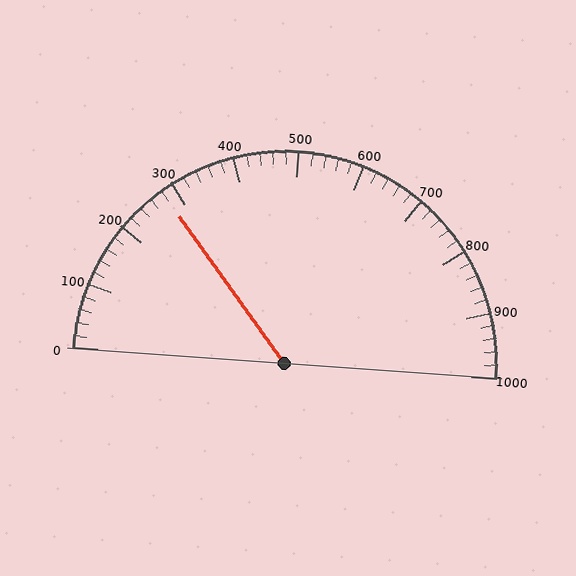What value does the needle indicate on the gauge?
The needle indicates approximately 280.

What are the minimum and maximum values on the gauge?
The gauge ranges from 0 to 1000.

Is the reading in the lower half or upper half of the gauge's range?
The reading is in the lower half of the range (0 to 1000).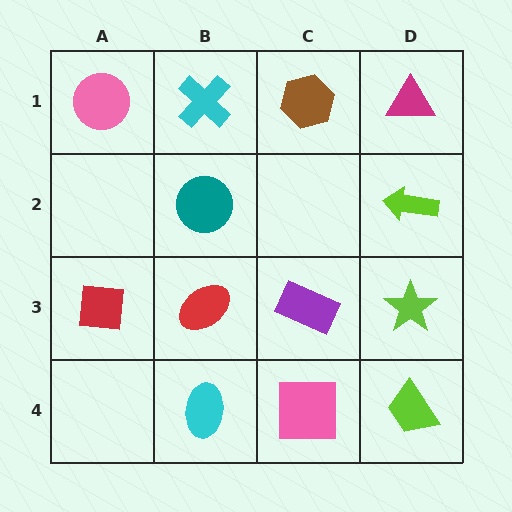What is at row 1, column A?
A pink circle.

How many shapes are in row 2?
2 shapes.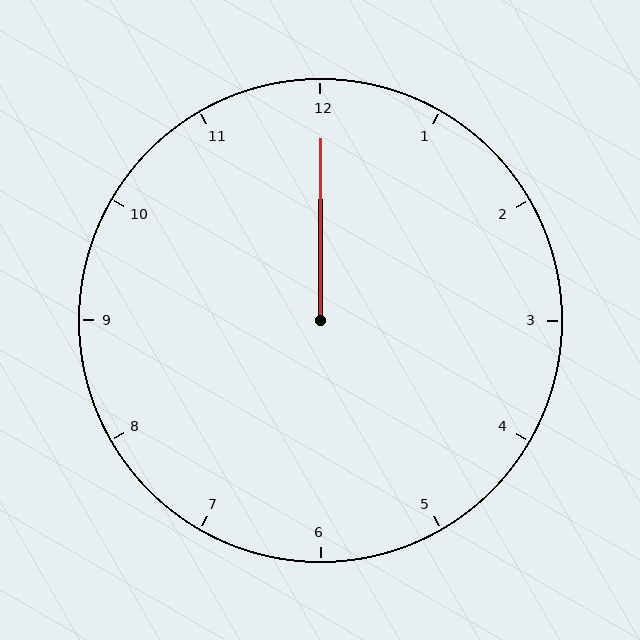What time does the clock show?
12:00.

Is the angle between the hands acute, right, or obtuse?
It is acute.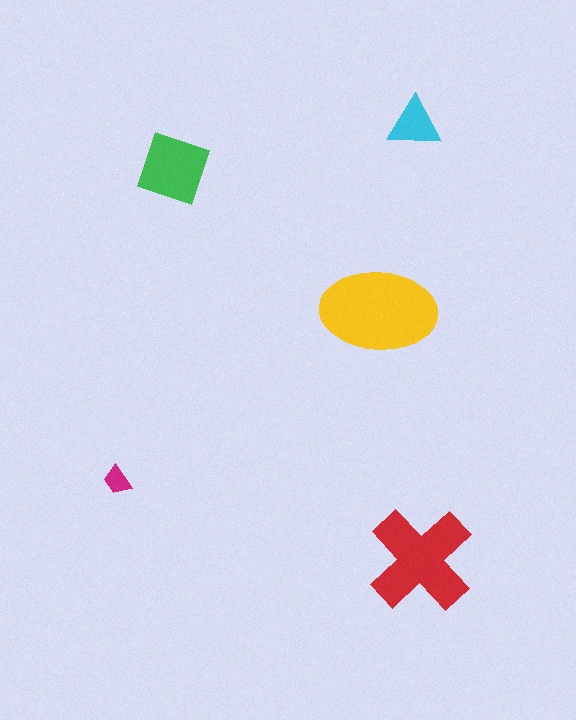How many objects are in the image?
There are 5 objects in the image.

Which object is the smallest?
The magenta trapezoid.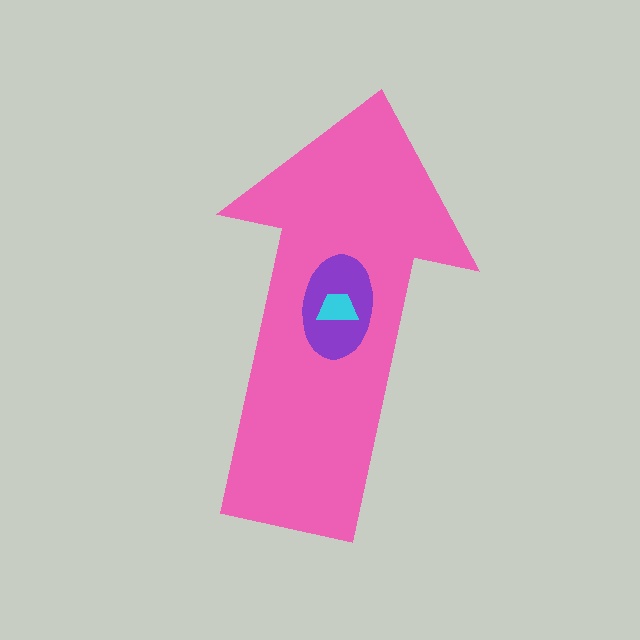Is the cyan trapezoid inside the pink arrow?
Yes.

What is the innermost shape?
The cyan trapezoid.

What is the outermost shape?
The pink arrow.